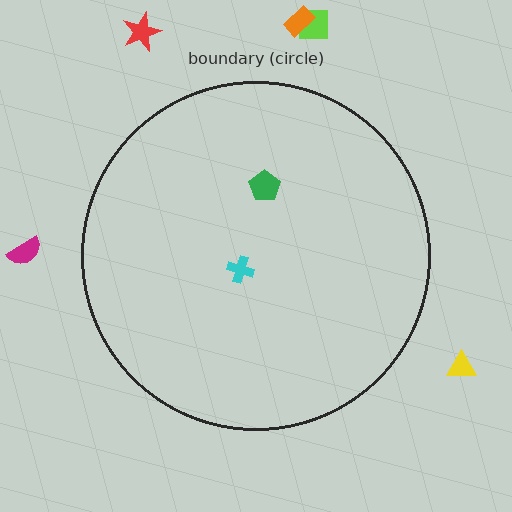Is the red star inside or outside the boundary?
Outside.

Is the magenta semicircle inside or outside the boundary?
Outside.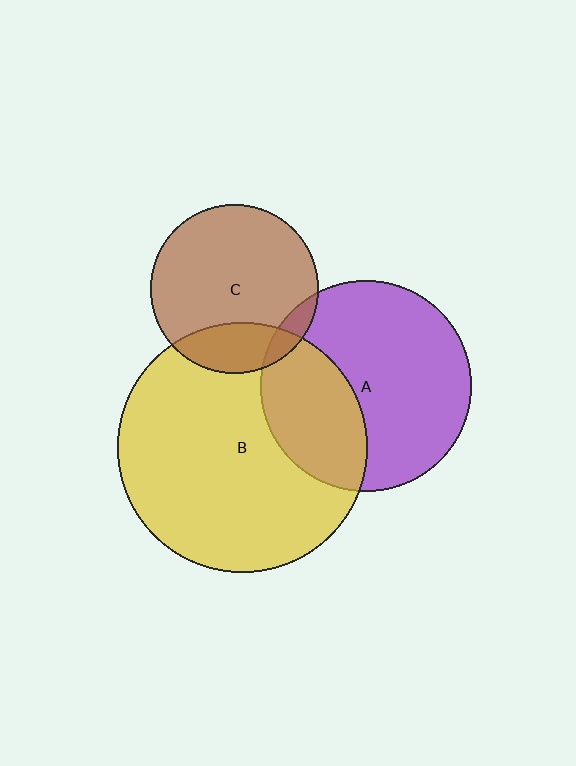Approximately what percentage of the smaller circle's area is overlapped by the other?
Approximately 35%.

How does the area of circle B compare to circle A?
Approximately 1.4 times.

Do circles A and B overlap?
Yes.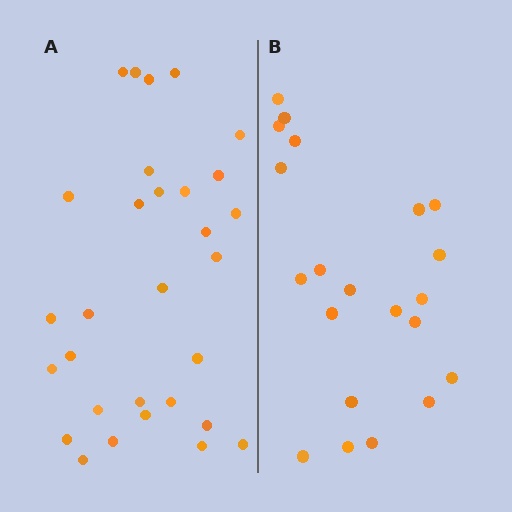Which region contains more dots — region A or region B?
Region A (the left region) has more dots.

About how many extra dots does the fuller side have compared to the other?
Region A has roughly 8 or so more dots than region B.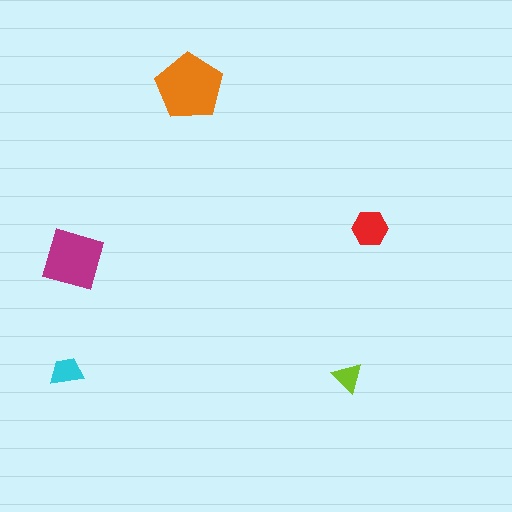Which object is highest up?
The orange pentagon is topmost.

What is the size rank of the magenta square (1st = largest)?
2nd.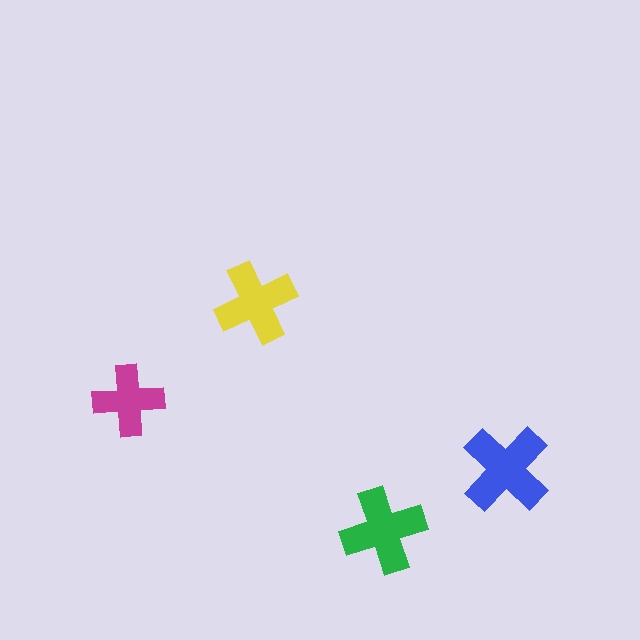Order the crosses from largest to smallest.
the blue one, the green one, the yellow one, the magenta one.